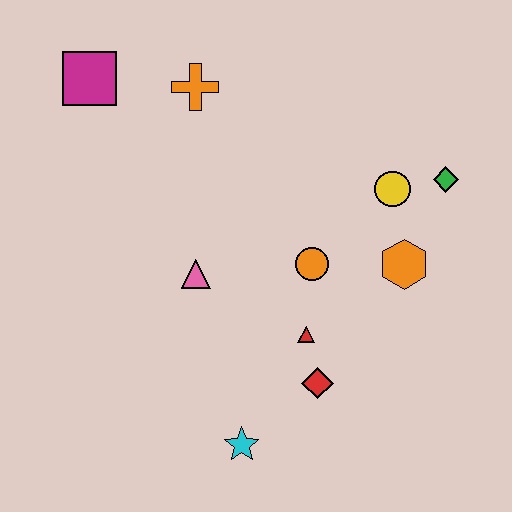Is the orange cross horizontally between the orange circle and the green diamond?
No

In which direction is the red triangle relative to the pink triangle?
The red triangle is to the right of the pink triangle.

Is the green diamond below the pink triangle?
No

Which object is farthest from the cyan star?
The magenta square is farthest from the cyan star.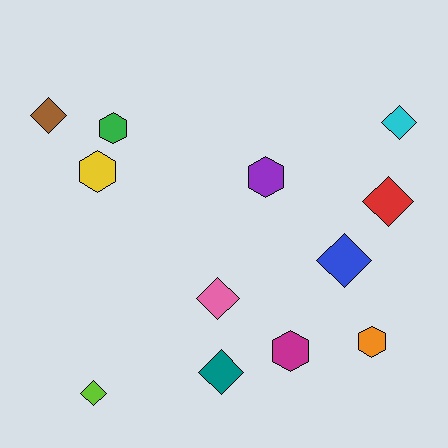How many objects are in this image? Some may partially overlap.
There are 12 objects.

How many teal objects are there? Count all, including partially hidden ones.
There is 1 teal object.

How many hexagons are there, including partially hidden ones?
There are 5 hexagons.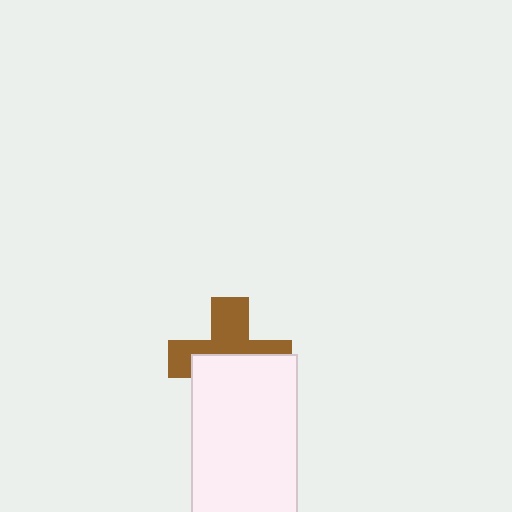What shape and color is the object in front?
The object in front is a white rectangle.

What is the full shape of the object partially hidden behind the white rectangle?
The partially hidden object is a brown cross.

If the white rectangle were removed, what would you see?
You would see the complete brown cross.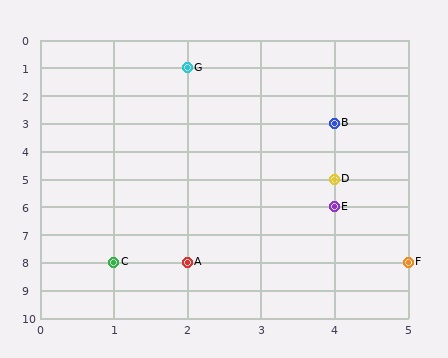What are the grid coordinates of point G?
Point G is at grid coordinates (2, 1).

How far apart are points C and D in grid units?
Points C and D are 3 columns and 3 rows apart (about 4.2 grid units diagonally).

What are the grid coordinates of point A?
Point A is at grid coordinates (2, 8).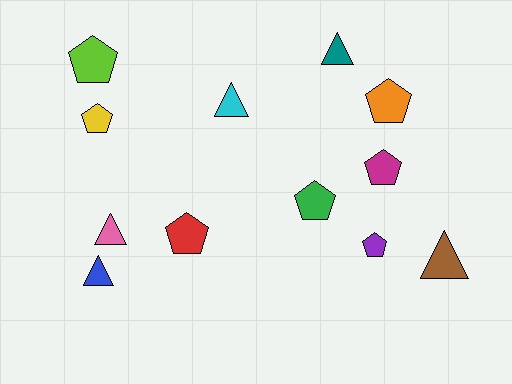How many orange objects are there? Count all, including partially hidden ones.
There is 1 orange object.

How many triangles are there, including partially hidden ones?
There are 5 triangles.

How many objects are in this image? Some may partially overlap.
There are 12 objects.